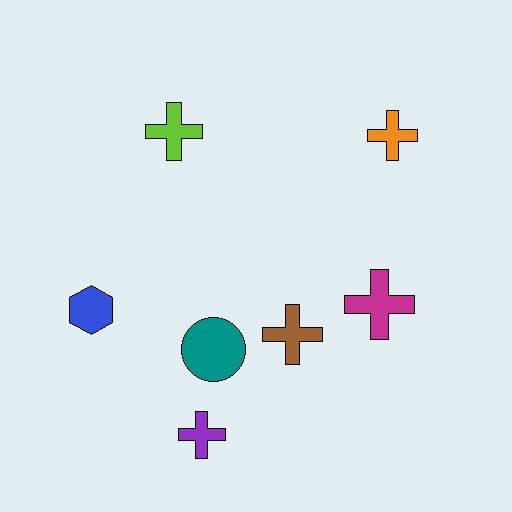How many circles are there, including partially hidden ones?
There is 1 circle.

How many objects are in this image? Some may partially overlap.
There are 7 objects.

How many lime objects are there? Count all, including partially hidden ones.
There is 1 lime object.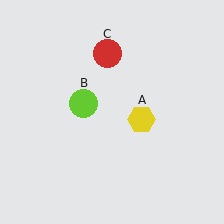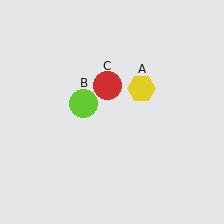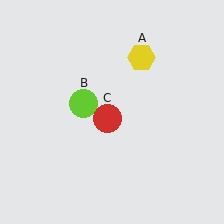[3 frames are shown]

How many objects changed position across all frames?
2 objects changed position: yellow hexagon (object A), red circle (object C).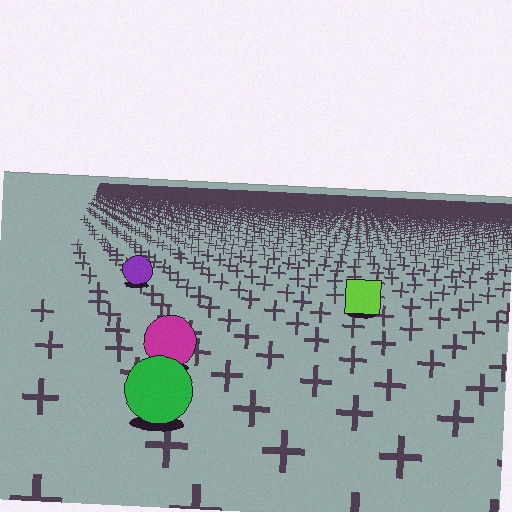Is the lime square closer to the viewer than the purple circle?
Yes. The lime square is closer — you can tell from the texture gradient: the ground texture is coarser near it.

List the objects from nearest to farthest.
From nearest to farthest: the green circle, the magenta circle, the lime square, the purple circle.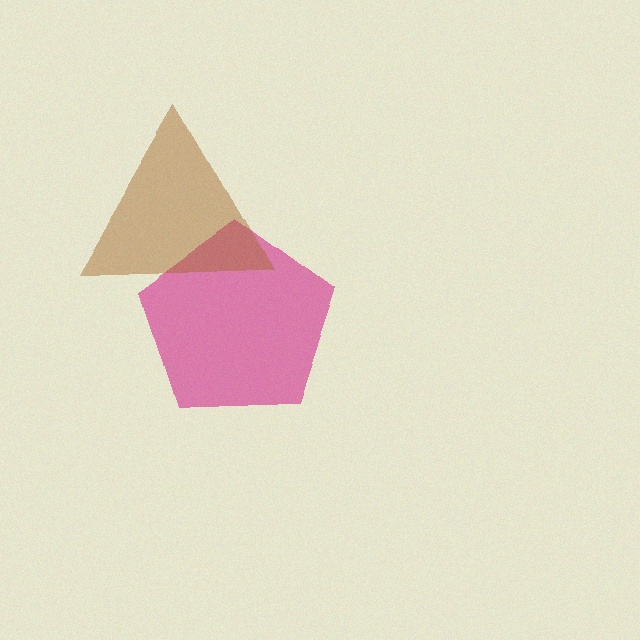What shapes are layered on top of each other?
The layered shapes are: a magenta pentagon, a brown triangle.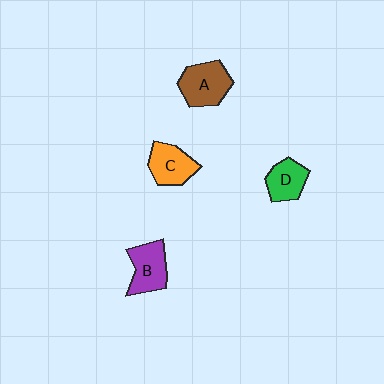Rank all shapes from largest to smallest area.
From largest to smallest: A (brown), B (purple), C (orange), D (green).